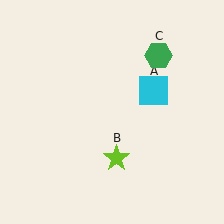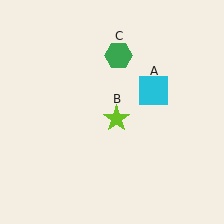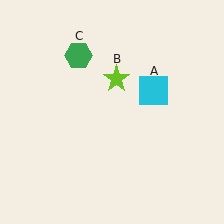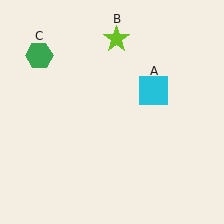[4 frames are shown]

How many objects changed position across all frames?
2 objects changed position: lime star (object B), green hexagon (object C).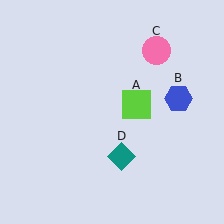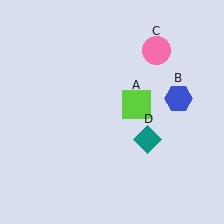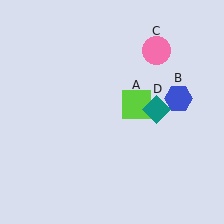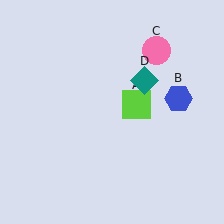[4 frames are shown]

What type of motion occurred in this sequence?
The teal diamond (object D) rotated counterclockwise around the center of the scene.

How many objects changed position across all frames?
1 object changed position: teal diamond (object D).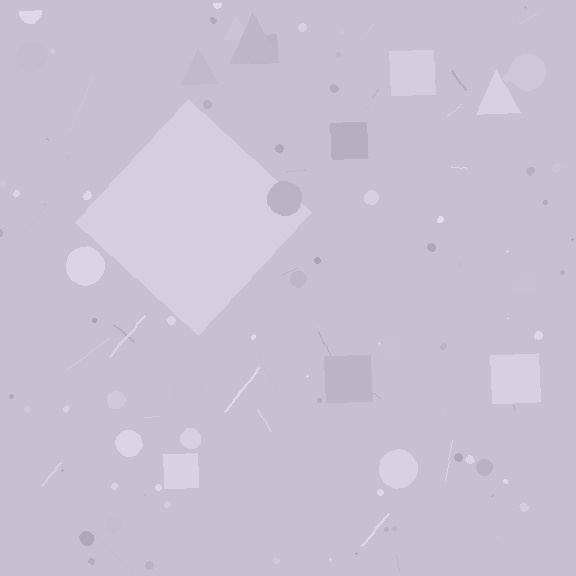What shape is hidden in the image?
A diamond is hidden in the image.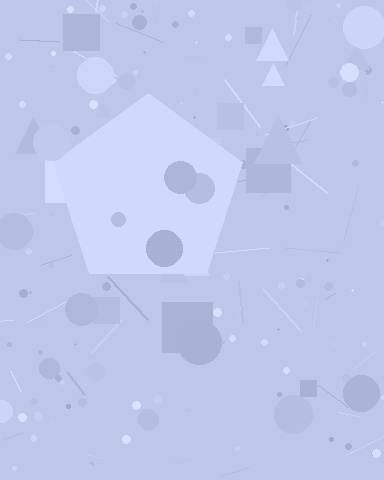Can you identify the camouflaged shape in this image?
The camouflaged shape is a pentagon.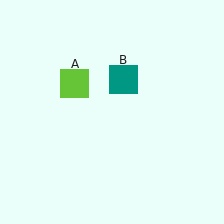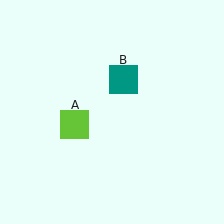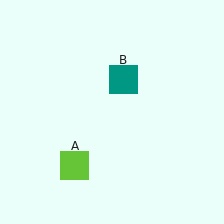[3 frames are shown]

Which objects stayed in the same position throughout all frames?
Teal square (object B) remained stationary.